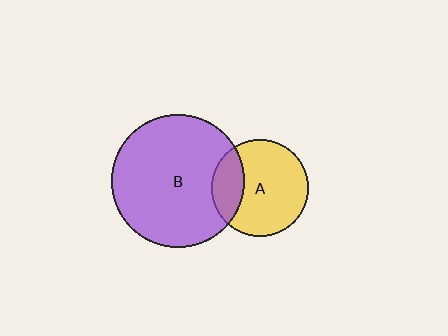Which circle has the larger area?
Circle B (purple).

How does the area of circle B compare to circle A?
Approximately 1.9 times.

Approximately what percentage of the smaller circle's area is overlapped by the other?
Approximately 25%.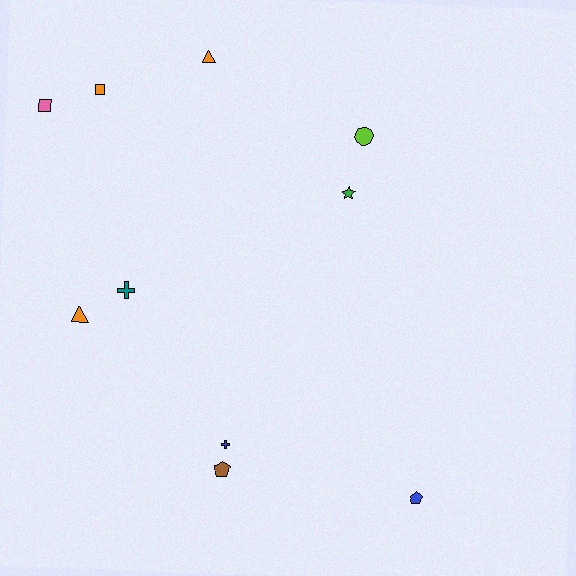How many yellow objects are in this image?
There are no yellow objects.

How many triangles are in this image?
There are 2 triangles.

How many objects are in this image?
There are 10 objects.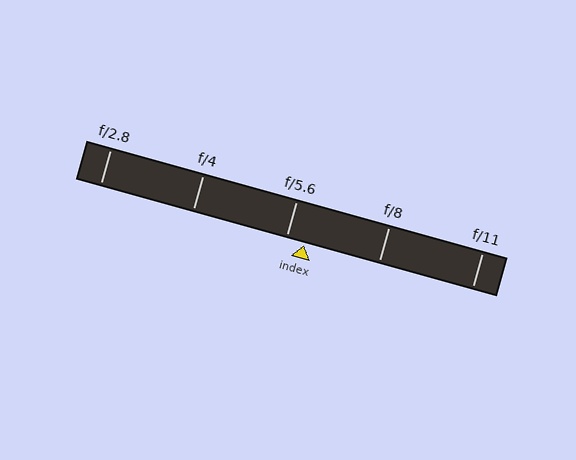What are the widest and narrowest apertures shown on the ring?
The widest aperture shown is f/2.8 and the narrowest is f/11.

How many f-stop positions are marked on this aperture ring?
There are 5 f-stop positions marked.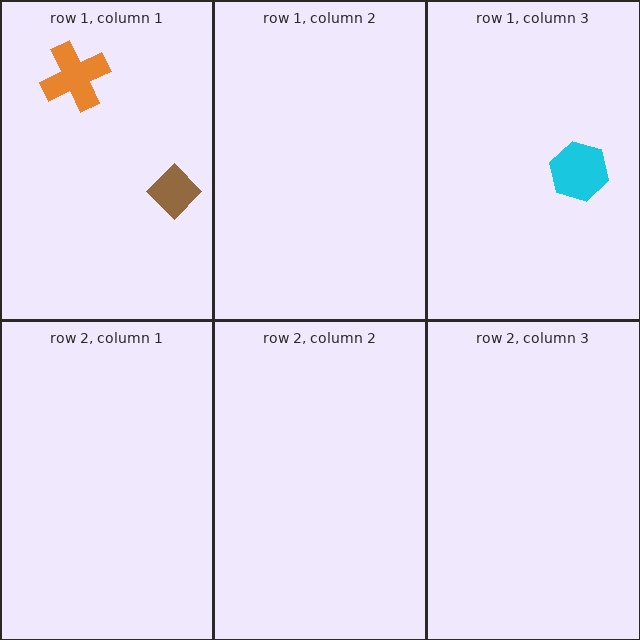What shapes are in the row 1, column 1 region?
The orange cross, the brown diamond.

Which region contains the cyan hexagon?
The row 1, column 3 region.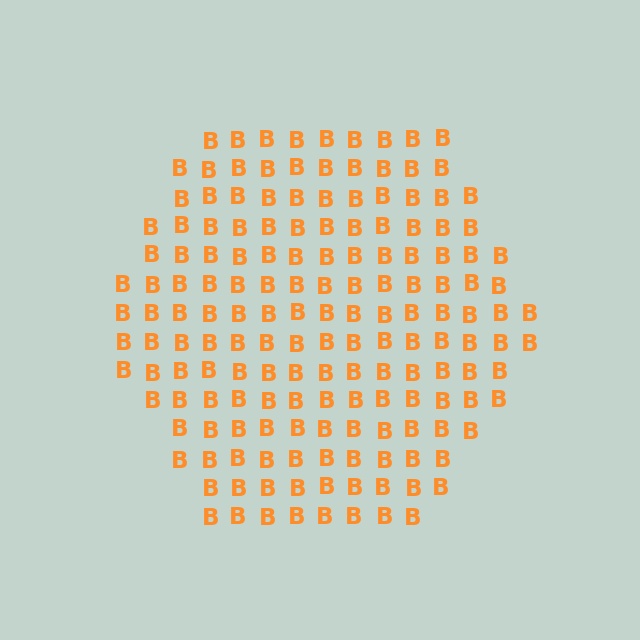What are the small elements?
The small elements are letter B's.